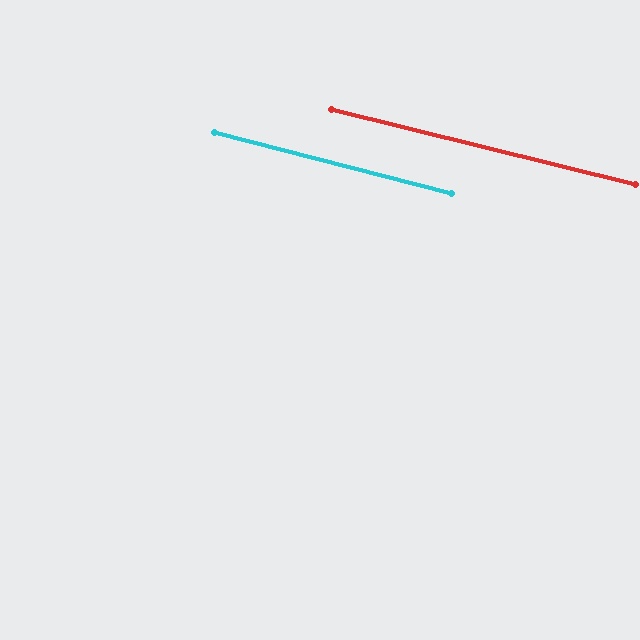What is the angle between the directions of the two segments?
Approximately 1 degree.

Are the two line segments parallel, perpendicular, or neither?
Parallel — their directions differ by only 0.5°.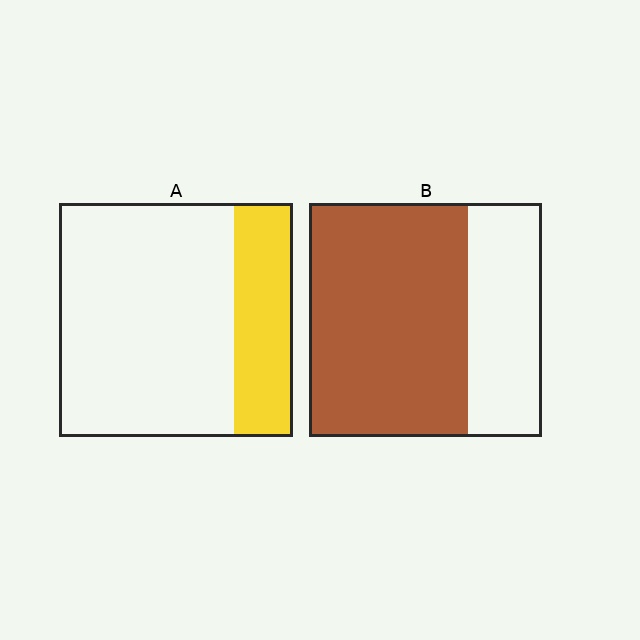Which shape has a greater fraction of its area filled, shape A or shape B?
Shape B.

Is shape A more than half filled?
No.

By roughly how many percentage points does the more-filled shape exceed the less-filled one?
By roughly 45 percentage points (B over A).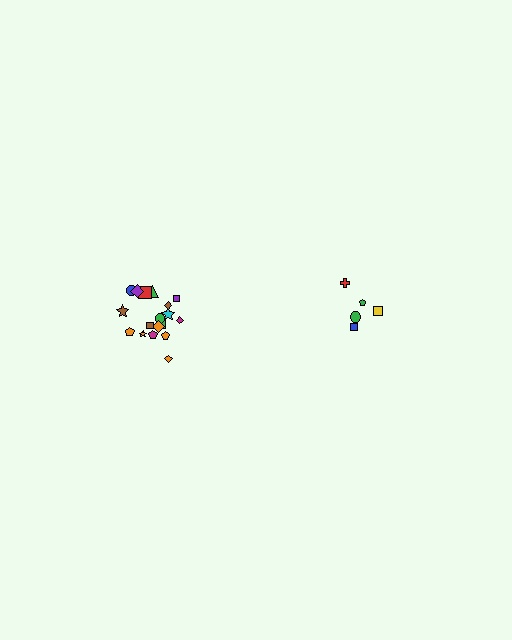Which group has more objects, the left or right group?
The left group.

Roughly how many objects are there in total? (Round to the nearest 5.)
Roughly 25 objects in total.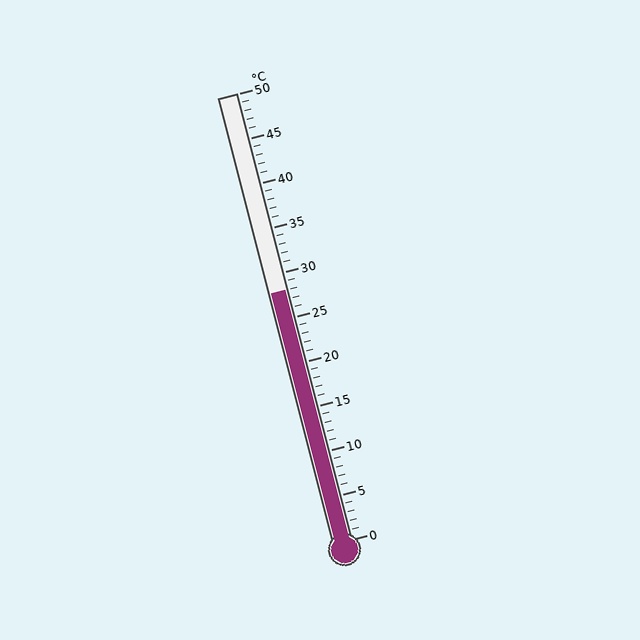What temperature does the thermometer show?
The thermometer shows approximately 28°C.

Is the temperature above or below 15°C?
The temperature is above 15°C.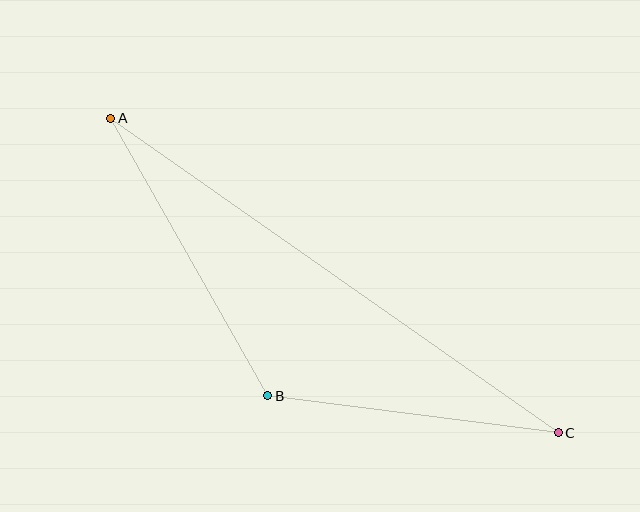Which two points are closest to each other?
Points B and C are closest to each other.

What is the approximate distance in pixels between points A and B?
The distance between A and B is approximately 319 pixels.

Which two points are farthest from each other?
Points A and C are farthest from each other.